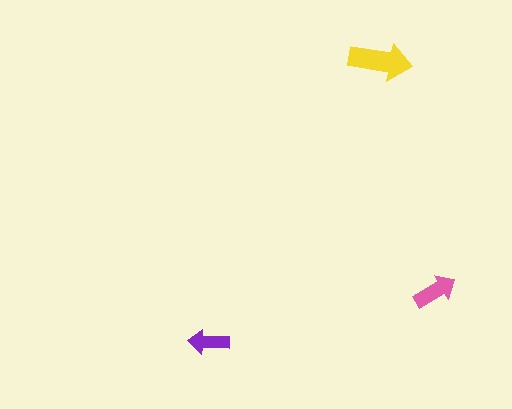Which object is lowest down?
The purple arrow is bottommost.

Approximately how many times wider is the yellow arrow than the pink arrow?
About 1.5 times wider.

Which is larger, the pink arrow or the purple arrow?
The pink one.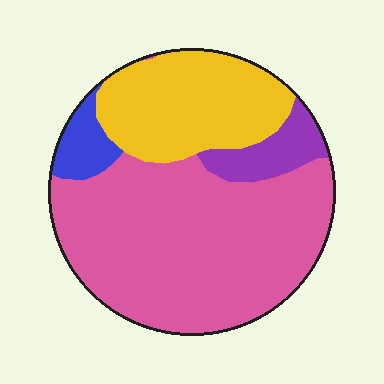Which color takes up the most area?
Pink, at roughly 60%.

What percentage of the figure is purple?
Purple covers about 10% of the figure.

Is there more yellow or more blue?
Yellow.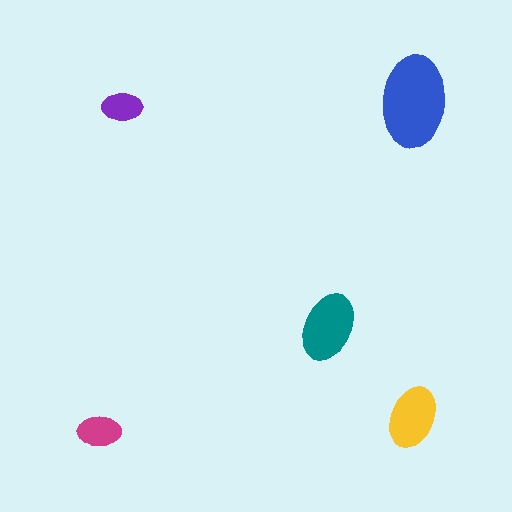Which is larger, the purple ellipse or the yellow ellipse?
The yellow one.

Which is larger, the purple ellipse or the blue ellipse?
The blue one.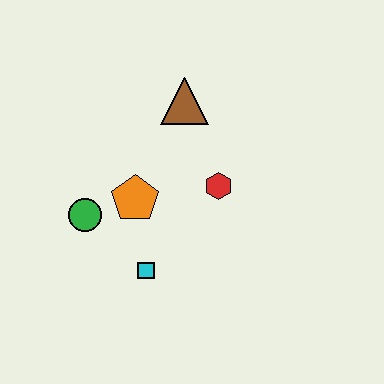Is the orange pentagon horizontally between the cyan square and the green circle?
Yes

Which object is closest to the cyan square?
The orange pentagon is closest to the cyan square.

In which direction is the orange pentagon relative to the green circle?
The orange pentagon is to the right of the green circle.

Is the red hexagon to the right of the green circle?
Yes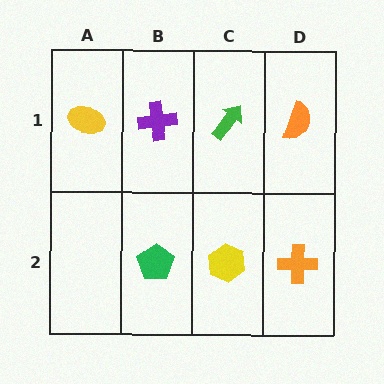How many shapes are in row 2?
3 shapes.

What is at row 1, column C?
A green arrow.